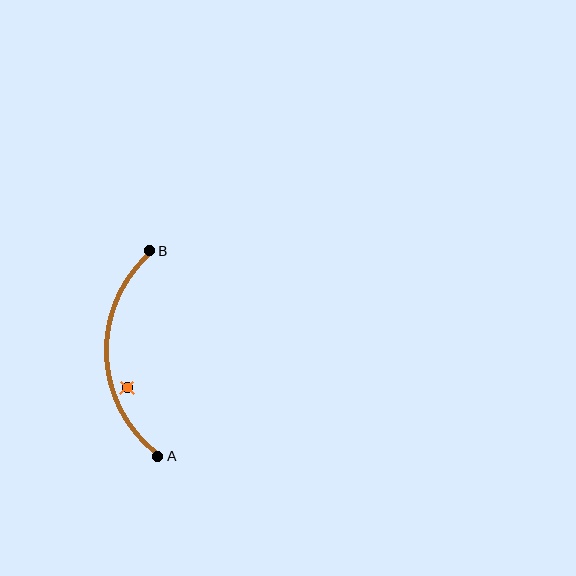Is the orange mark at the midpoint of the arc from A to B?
No — the orange mark does not lie on the arc at all. It sits slightly inside the curve.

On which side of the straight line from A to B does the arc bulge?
The arc bulges to the left of the straight line connecting A and B.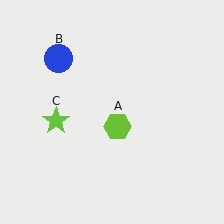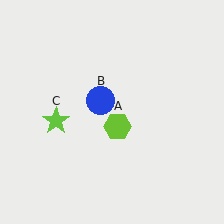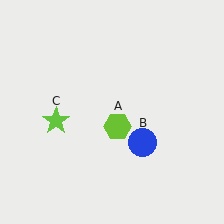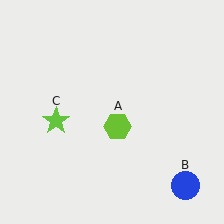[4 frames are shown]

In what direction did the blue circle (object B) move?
The blue circle (object B) moved down and to the right.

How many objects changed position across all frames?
1 object changed position: blue circle (object B).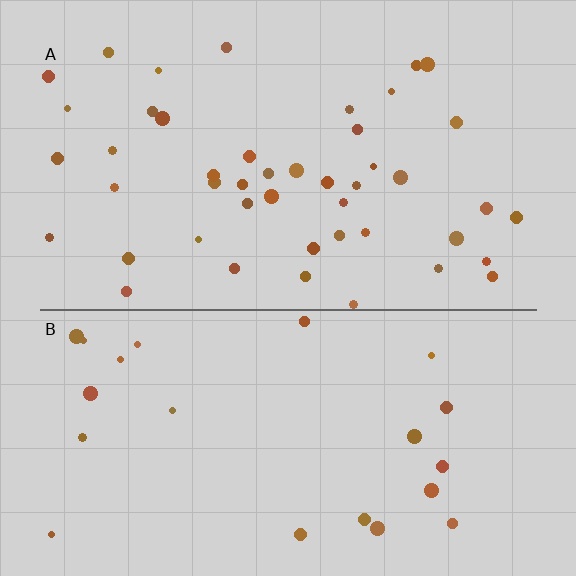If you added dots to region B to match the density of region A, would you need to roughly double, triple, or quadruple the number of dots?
Approximately double.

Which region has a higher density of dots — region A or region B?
A (the top).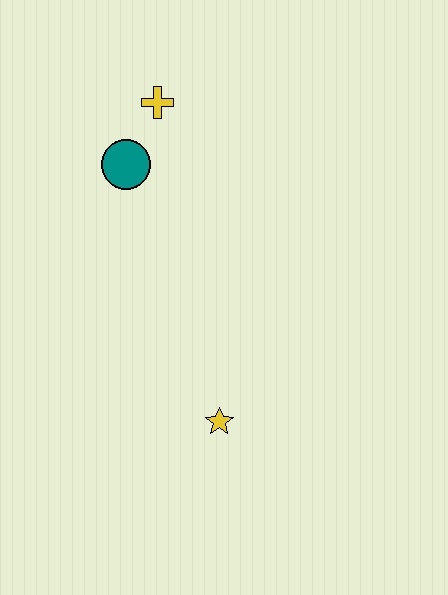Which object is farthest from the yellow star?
The yellow cross is farthest from the yellow star.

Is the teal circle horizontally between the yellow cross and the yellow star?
No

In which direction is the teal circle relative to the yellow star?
The teal circle is above the yellow star.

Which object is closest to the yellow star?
The teal circle is closest to the yellow star.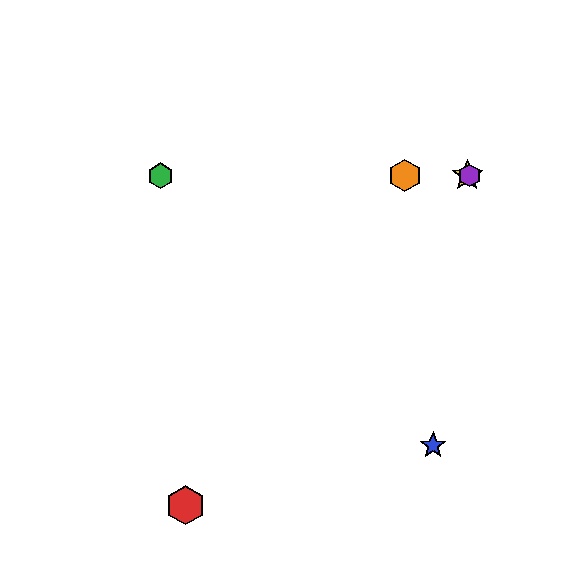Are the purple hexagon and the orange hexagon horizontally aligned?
Yes, both are at y≈176.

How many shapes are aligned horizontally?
4 shapes (the green hexagon, the yellow star, the purple hexagon, the orange hexagon) are aligned horizontally.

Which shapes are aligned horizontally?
The green hexagon, the yellow star, the purple hexagon, the orange hexagon are aligned horizontally.